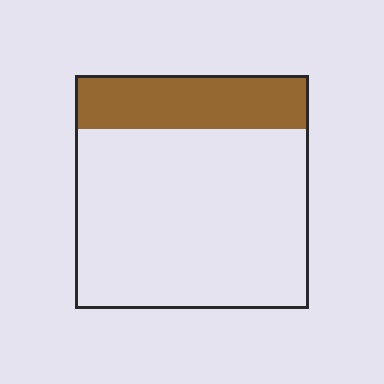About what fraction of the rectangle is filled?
About one quarter (1/4).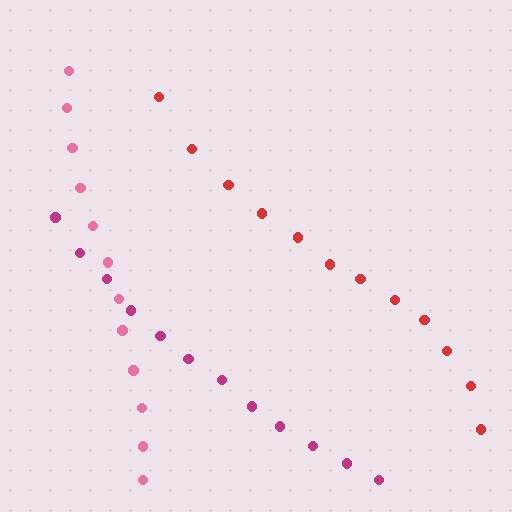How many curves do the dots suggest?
There are 3 distinct paths.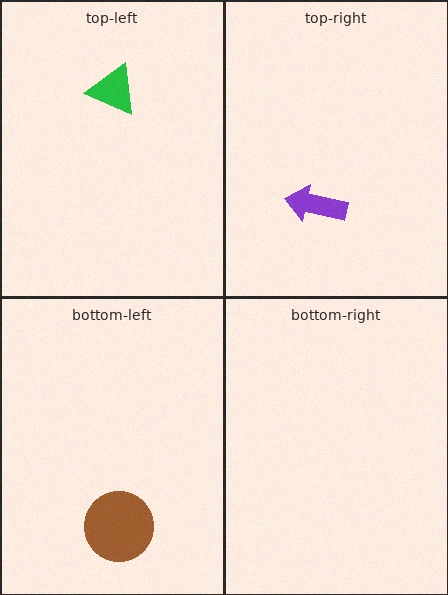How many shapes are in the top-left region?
1.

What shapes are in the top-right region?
The purple arrow.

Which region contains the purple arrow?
The top-right region.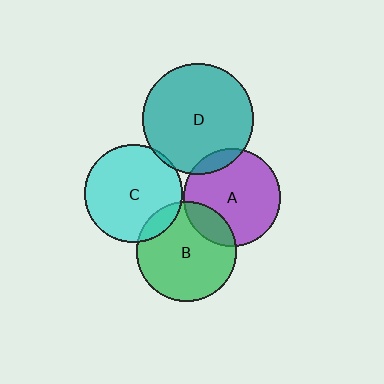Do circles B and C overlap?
Yes.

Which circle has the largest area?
Circle D (teal).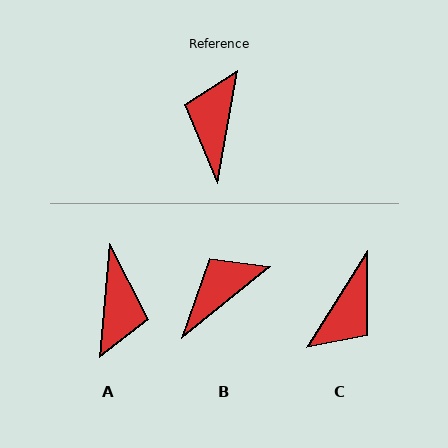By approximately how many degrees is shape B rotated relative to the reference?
Approximately 41 degrees clockwise.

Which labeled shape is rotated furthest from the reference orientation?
A, about 175 degrees away.